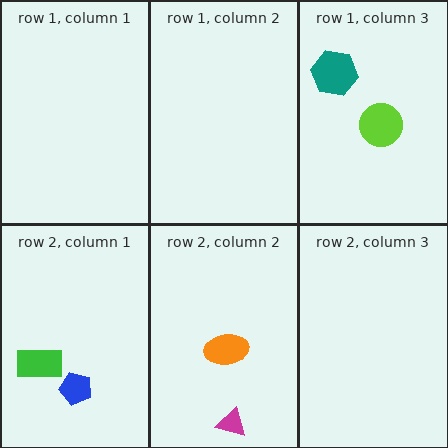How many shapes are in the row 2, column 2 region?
2.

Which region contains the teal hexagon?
The row 1, column 3 region.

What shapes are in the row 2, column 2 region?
The magenta triangle, the orange ellipse.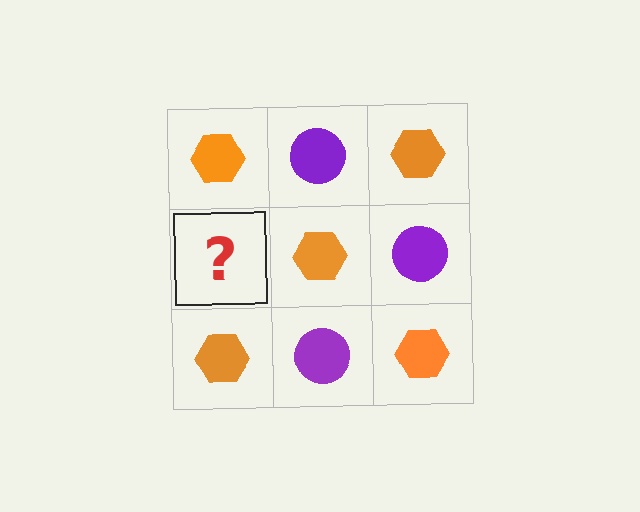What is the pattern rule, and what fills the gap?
The rule is that it alternates orange hexagon and purple circle in a checkerboard pattern. The gap should be filled with a purple circle.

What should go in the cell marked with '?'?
The missing cell should contain a purple circle.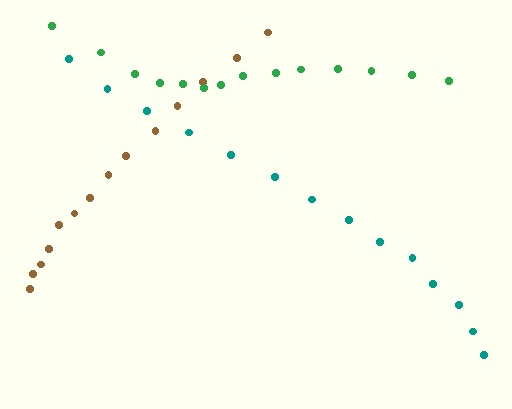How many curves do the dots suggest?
There are 3 distinct paths.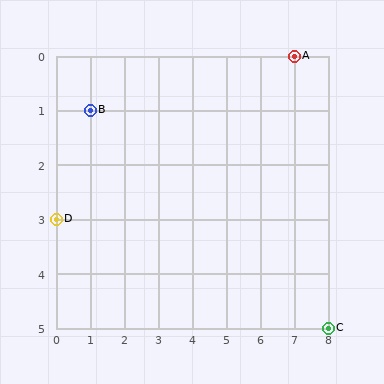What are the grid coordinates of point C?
Point C is at grid coordinates (8, 5).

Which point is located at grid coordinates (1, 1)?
Point B is at (1, 1).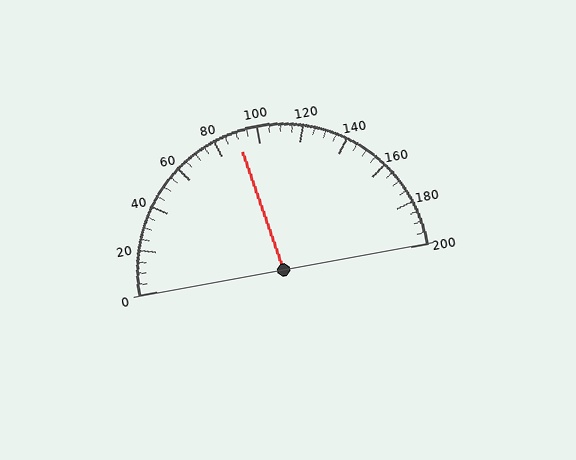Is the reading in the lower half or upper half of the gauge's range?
The reading is in the lower half of the range (0 to 200).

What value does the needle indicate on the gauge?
The needle indicates approximately 90.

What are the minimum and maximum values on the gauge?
The gauge ranges from 0 to 200.